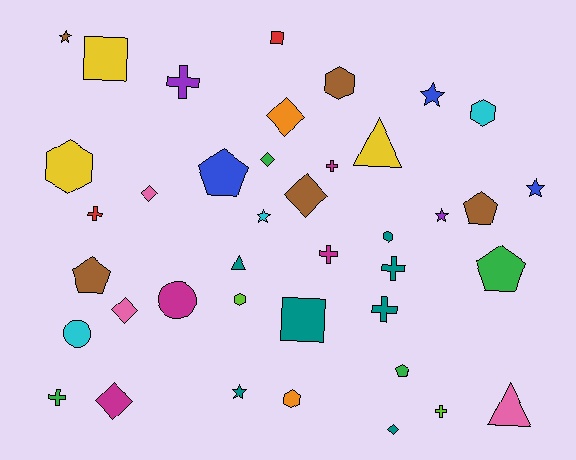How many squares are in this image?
There are 3 squares.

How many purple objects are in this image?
There are 2 purple objects.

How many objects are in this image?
There are 40 objects.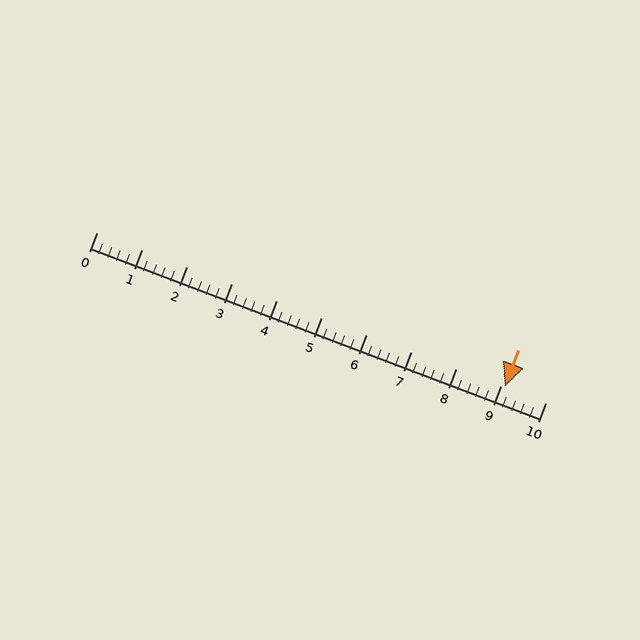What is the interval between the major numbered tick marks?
The major tick marks are spaced 1 units apart.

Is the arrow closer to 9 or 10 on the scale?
The arrow is closer to 9.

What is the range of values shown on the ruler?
The ruler shows values from 0 to 10.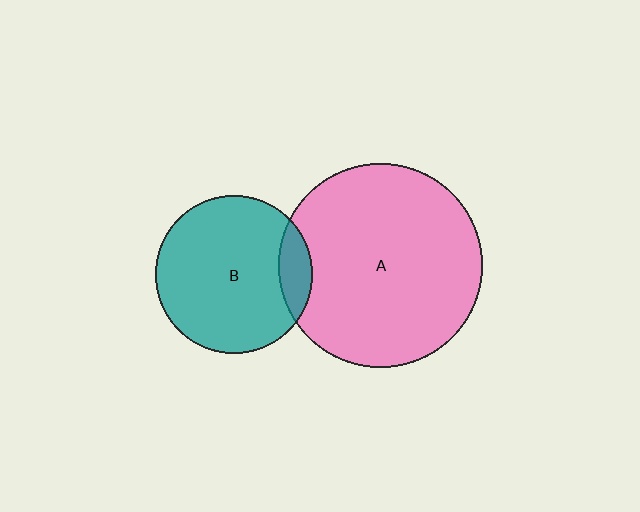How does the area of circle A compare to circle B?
Approximately 1.7 times.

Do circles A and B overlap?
Yes.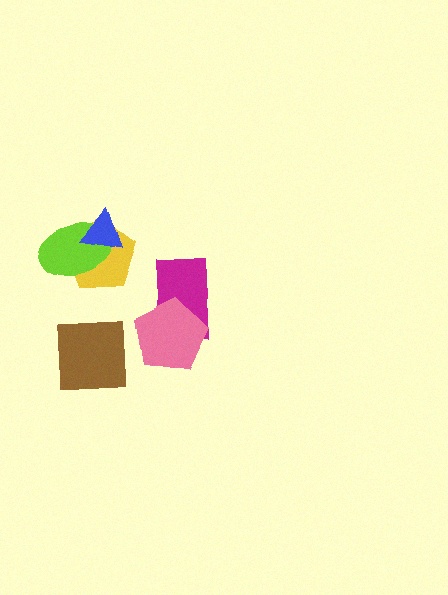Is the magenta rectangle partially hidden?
Yes, it is partially covered by another shape.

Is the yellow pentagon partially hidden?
Yes, it is partially covered by another shape.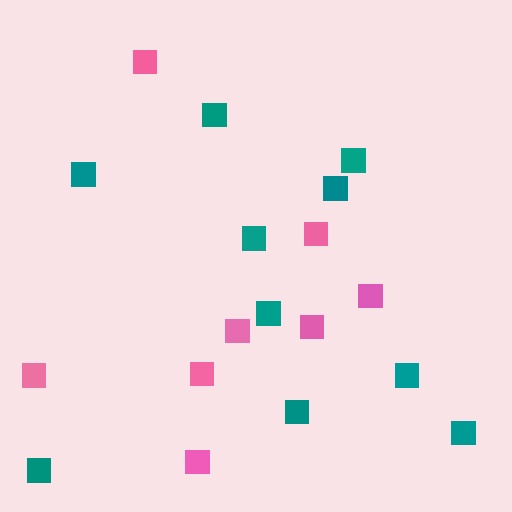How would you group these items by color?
There are 2 groups: one group of pink squares (8) and one group of teal squares (10).